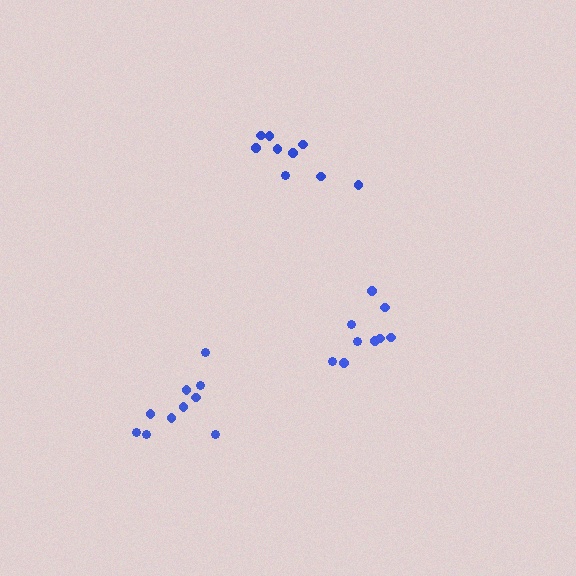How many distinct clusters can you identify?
There are 3 distinct clusters.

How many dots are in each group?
Group 1: 9 dots, Group 2: 10 dots, Group 3: 9 dots (28 total).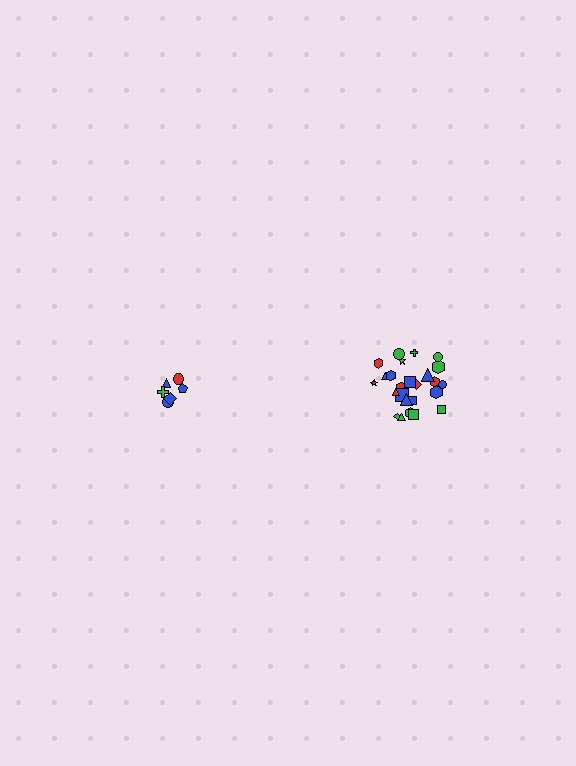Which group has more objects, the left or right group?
The right group.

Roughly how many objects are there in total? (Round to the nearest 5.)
Roughly 30 objects in total.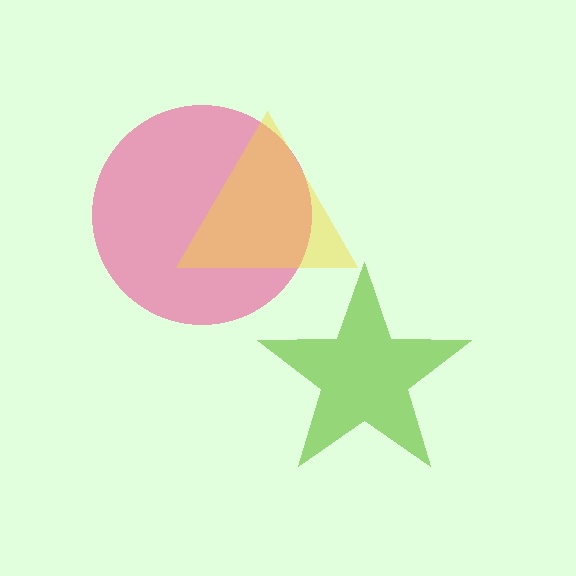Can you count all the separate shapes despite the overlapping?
Yes, there are 3 separate shapes.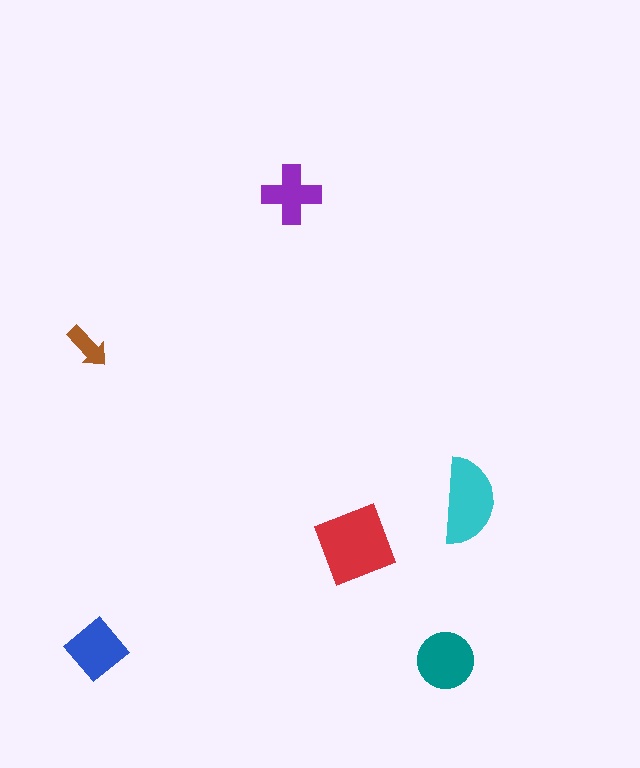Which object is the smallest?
The brown arrow.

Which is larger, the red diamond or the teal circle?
The red diamond.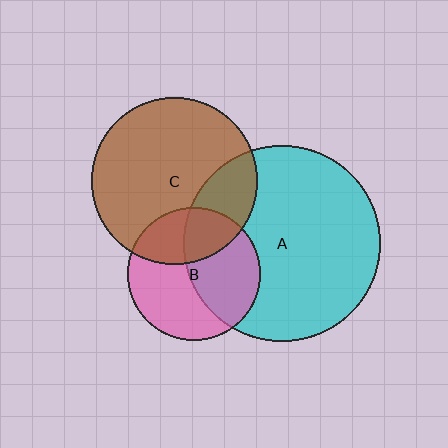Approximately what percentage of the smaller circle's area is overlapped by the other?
Approximately 25%.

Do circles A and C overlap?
Yes.